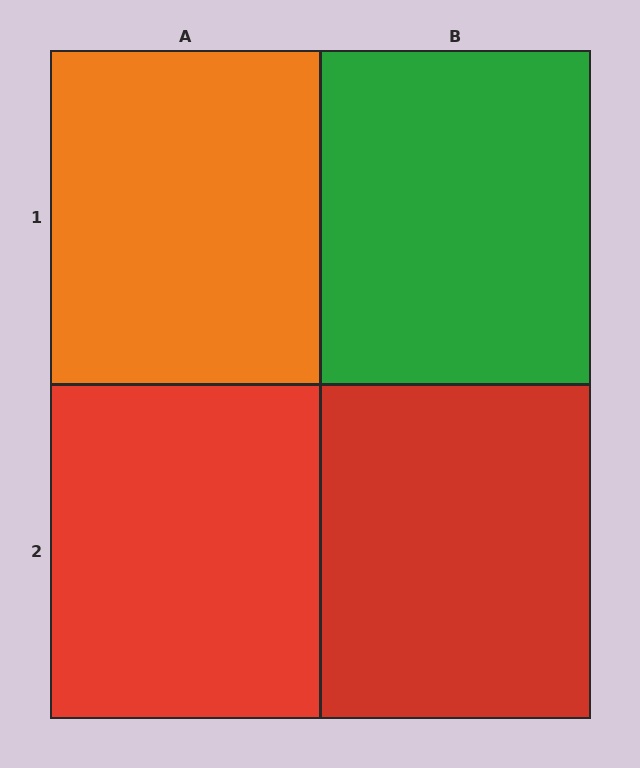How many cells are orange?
1 cell is orange.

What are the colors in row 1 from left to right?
Orange, green.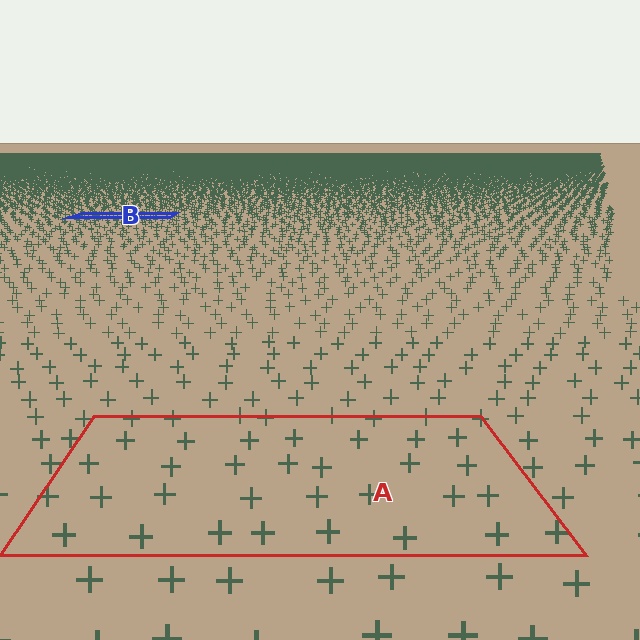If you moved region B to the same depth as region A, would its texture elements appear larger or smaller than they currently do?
They would appear larger. At a closer depth, the same texture elements are projected at a bigger on-screen size.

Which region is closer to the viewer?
Region A is closer. The texture elements there are larger and more spread out.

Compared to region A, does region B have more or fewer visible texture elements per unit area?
Region B has more texture elements per unit area — they are packed more densely because it is farther away.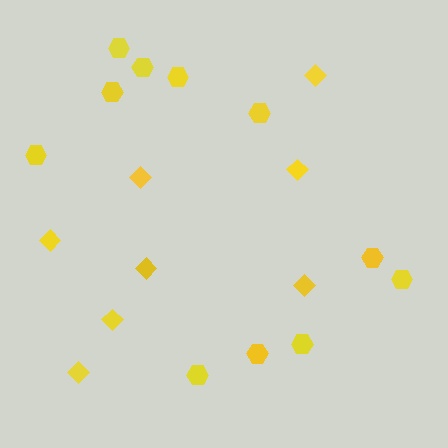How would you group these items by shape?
There are 2 groups: one group of hexagons (11) and one group of diamonds (8).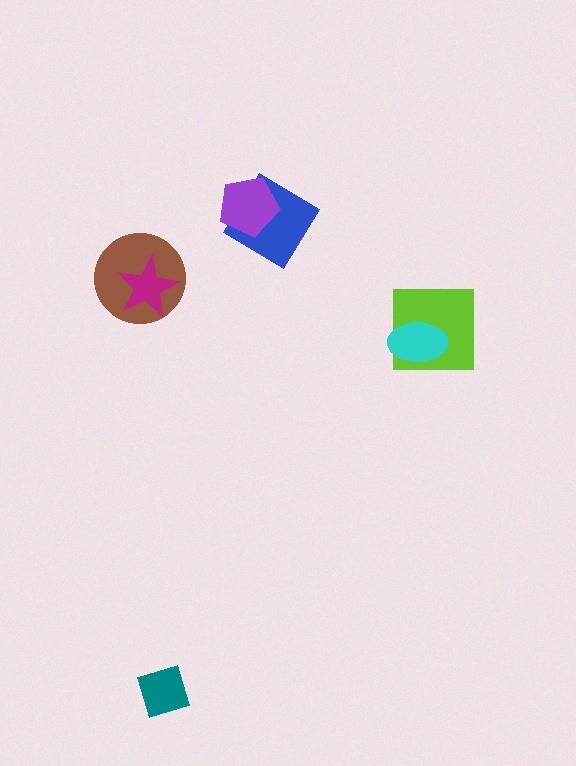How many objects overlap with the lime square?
1 object overlaps with the lime square.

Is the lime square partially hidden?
Yes, it is partially covered by another shape.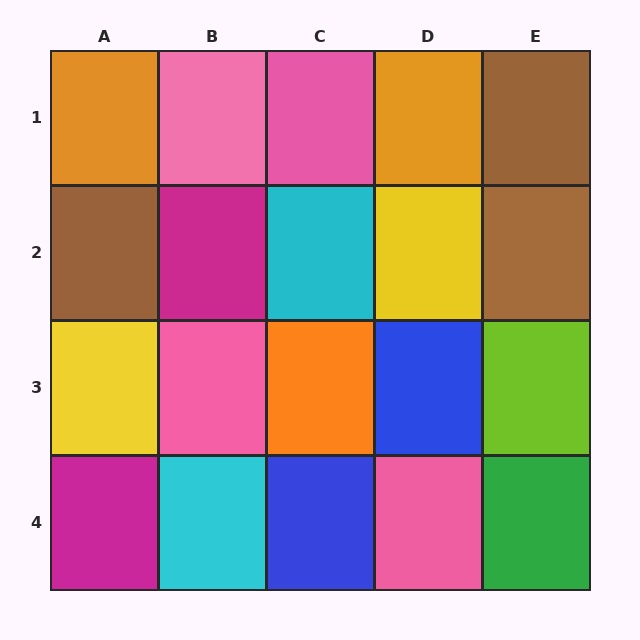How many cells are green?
1 cell is green.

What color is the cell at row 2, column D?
Yellow.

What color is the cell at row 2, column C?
Cyan.